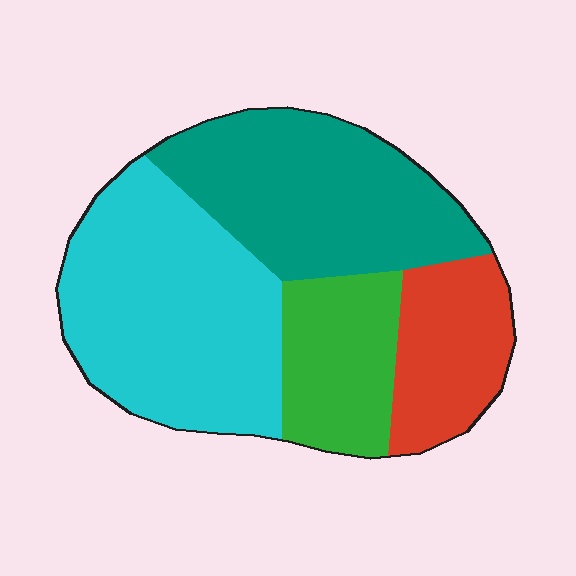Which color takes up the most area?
Cyan, at roughly 35%.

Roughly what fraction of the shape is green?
Green covers around 15% of the shape.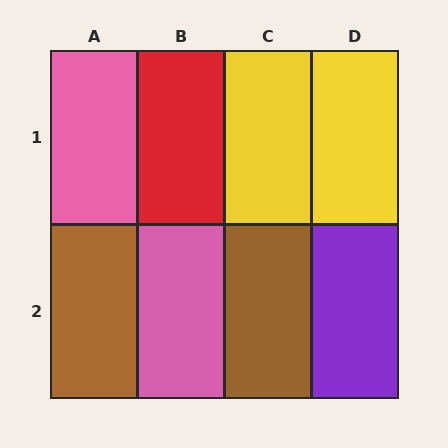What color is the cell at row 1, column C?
Yellow.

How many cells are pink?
2 cells are pink.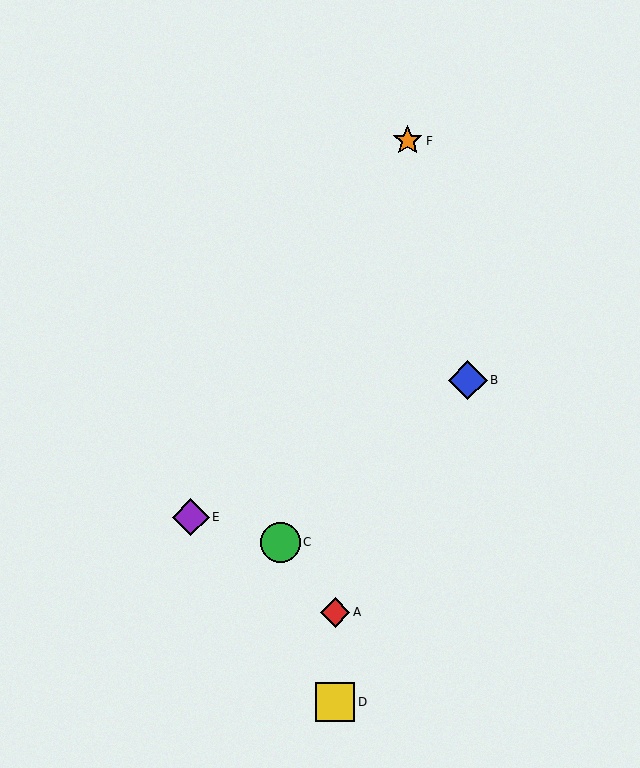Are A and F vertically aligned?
No, A is at x≈335 and F is at x≈408.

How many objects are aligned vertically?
2 objects (A, D) are aligned vertically.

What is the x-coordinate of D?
Object D is at x≈335.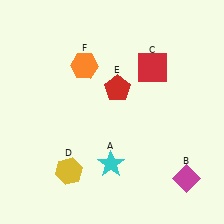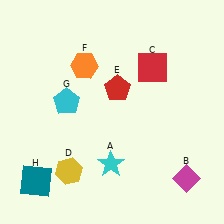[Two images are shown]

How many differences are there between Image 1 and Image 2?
There are 2 differences between the two images.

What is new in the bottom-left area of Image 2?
A teal square (H) was added in the bottom-left area of Image 2.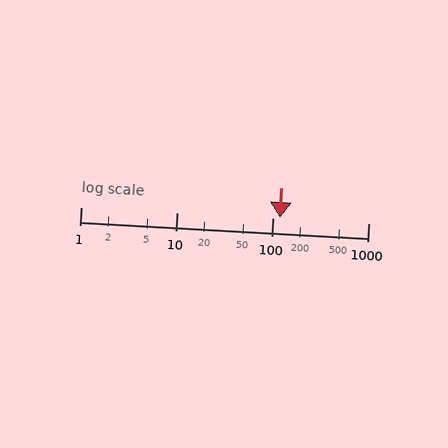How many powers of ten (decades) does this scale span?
The scale spans 3 decades, from 1 to 1000.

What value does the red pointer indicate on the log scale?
The pointer indicates approximately 120.